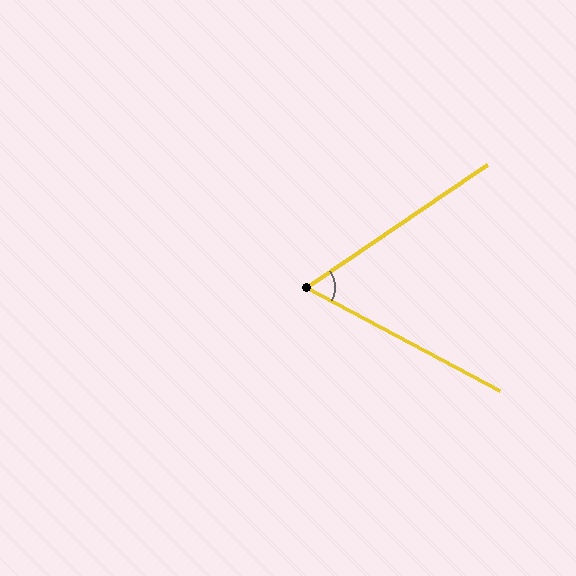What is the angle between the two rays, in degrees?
Approximately 63 degrees.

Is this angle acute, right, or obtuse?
It is acute.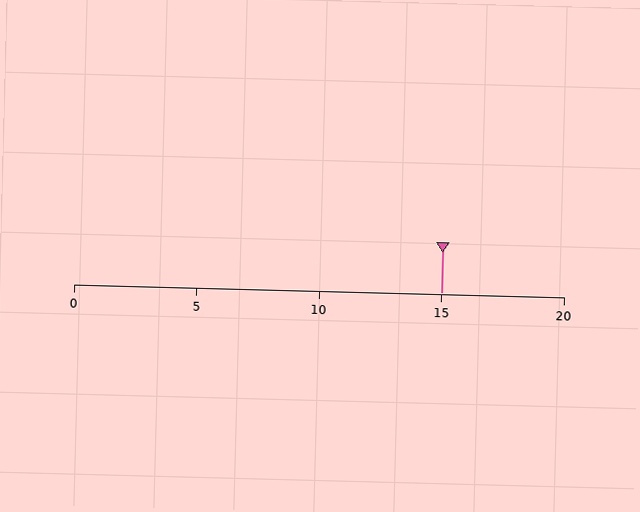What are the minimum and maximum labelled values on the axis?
The axis runs from 0 to 20.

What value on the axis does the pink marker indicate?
The marker indicates approximately 15.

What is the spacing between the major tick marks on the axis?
The major ticks are spaced 5 apart.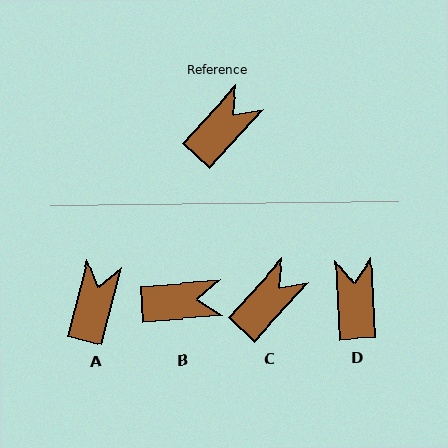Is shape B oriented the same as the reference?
No, it is off by about 44 degrees.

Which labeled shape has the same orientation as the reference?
C.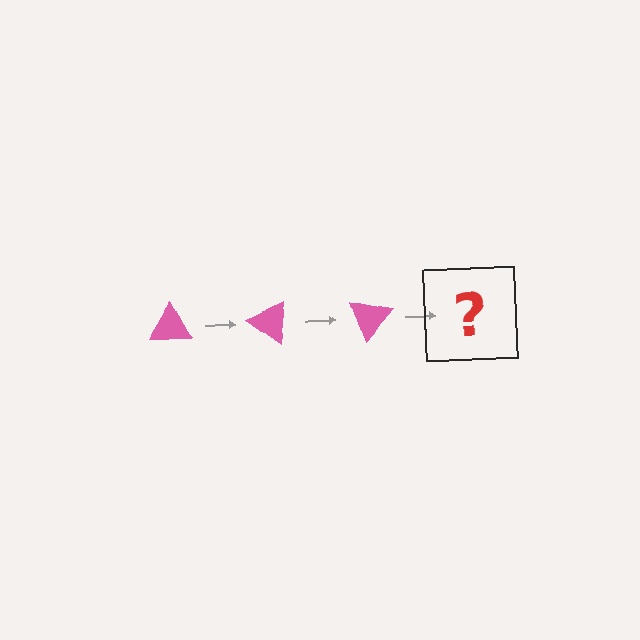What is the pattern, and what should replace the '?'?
The pattern is that the triangle rotates 35 degrees each step. The '?' should be a pink triangle rotated 105 degrees.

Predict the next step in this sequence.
The next step is a pink triangle rotated 105 degrees.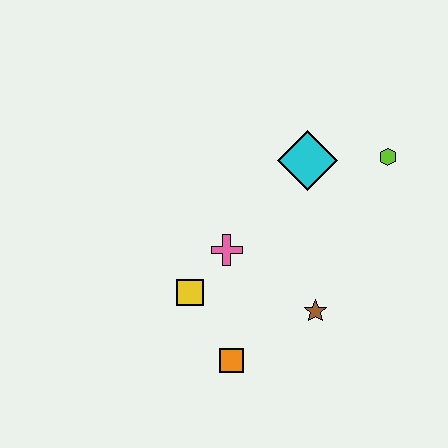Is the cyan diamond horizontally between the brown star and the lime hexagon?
No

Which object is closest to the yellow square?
The pink cross is closest to the yellow square.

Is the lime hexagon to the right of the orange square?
Yes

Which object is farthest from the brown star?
The lime hexagon is farthest from the brown star.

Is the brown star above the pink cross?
No